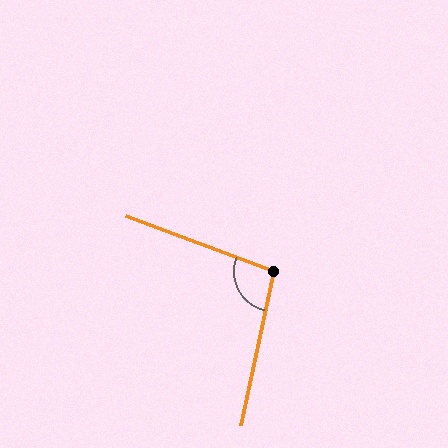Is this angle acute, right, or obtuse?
It is obtuse.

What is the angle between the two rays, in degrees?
Approximately 99 degrees.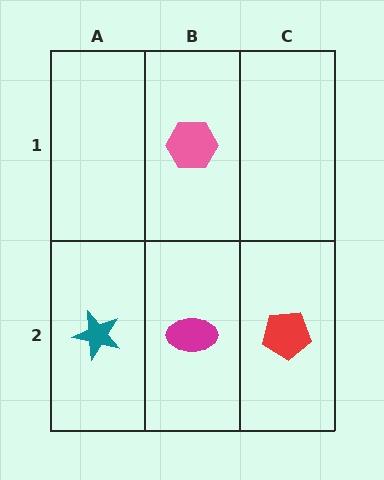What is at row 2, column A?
A teal star.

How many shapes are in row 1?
1 shape.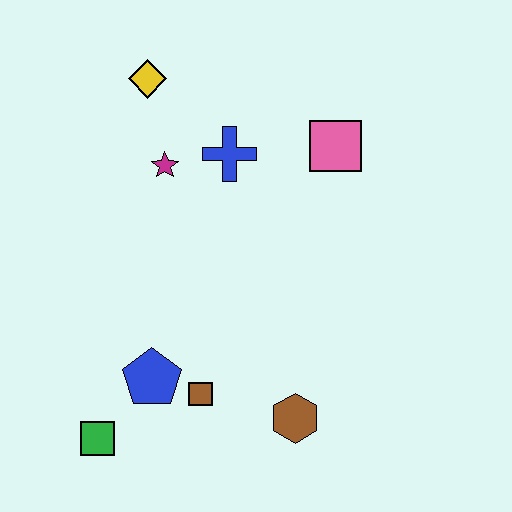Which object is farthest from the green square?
The pink square is farthest from the green square.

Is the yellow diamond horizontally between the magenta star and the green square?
Yes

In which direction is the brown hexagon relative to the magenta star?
The brown hexagon is below the magenta star.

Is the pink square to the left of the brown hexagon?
No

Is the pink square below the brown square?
No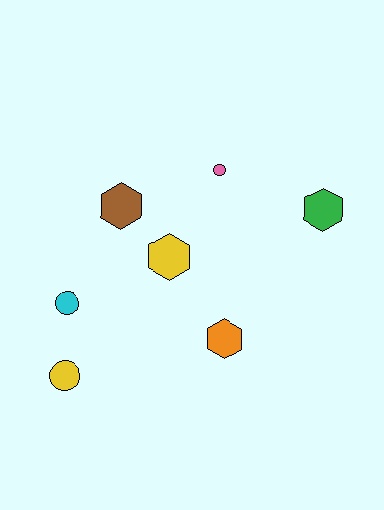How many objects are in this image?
There are 7 objects.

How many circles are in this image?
There are 3 circles.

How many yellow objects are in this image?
There are 2 yellow objects.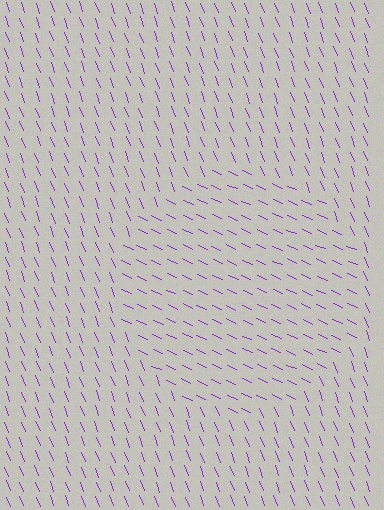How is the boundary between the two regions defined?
The boundary is defined purely by a change in line orientation (approximately 45 degrees difference). All lines are the same color and thickness.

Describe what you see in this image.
The image is filled with small purple line segments. A circle region in the image has lines oriented differently from the surrounding lines, creating a visible texture boundary.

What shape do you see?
I see a circle.